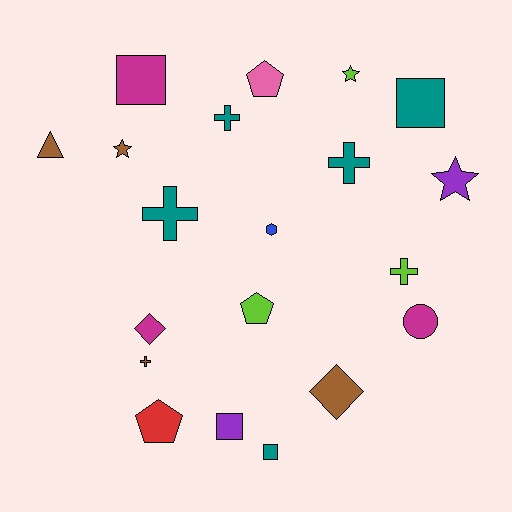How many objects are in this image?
There are 20 objects.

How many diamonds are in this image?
There are 2 diamonds.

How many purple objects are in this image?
There are 2 purple objects.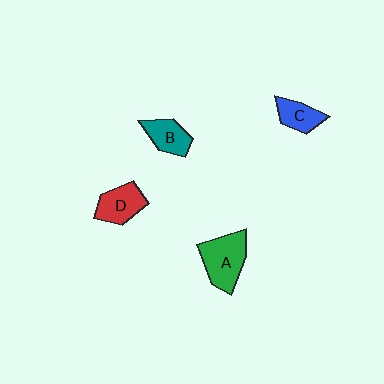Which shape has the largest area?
Shape A (green).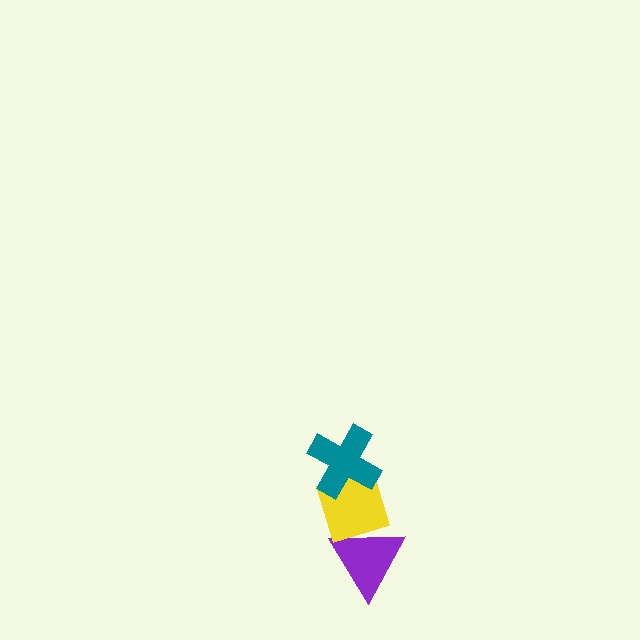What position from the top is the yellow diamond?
The yellow diamond is 2nd from the top.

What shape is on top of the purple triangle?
The yellow diamond is on top of the purple triangle.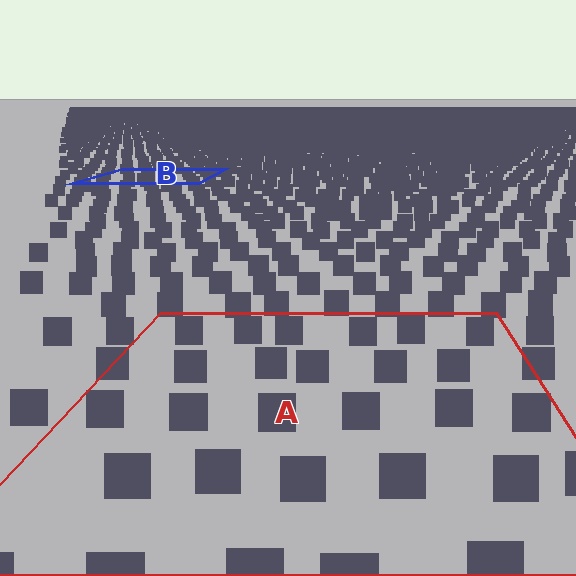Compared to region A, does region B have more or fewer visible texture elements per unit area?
Region B has more texture elements per unit area — they are packed more densely because it is farther away.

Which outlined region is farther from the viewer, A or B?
Region B is farther from the viewer — the texture elements inside it appear smaller and more densely packed.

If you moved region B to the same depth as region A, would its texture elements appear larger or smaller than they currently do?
They would appear larger. At a closer depth, the same texture elements are projected at a bigger on-screen size.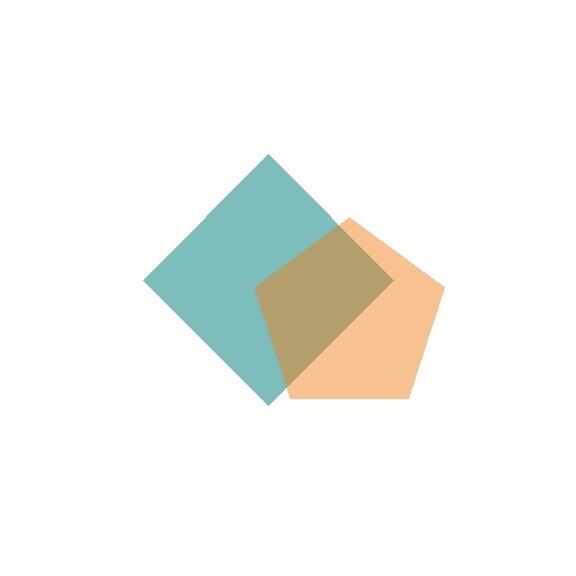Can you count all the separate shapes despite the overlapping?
Yes, there are 2 separate shapes.